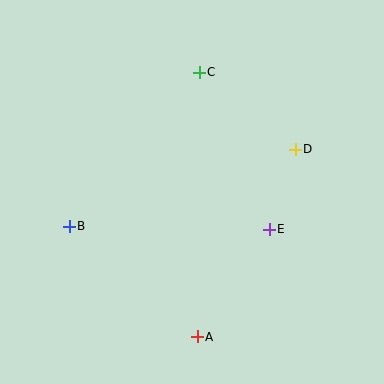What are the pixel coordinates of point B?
Point B is at (69, 226).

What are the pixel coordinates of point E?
Point E is at (269, 229).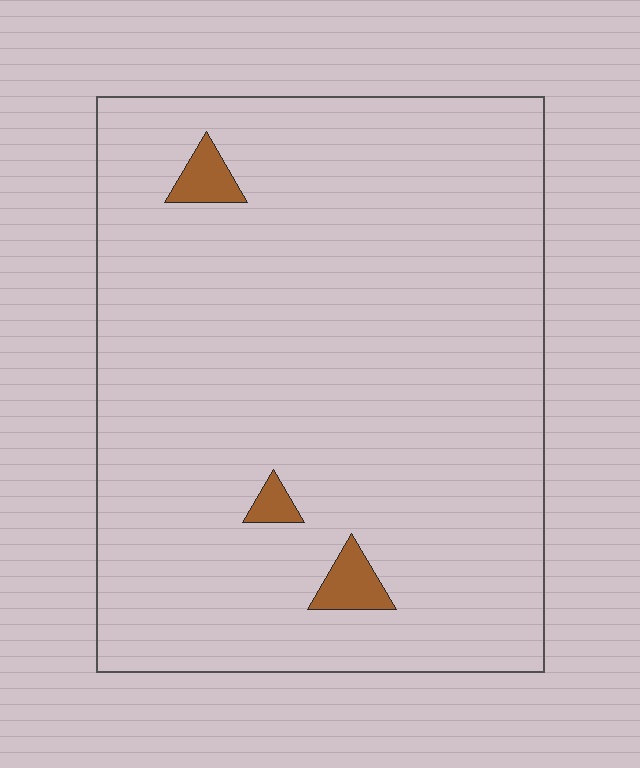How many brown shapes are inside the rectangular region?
3.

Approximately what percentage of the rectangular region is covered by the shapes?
Approximately 5%.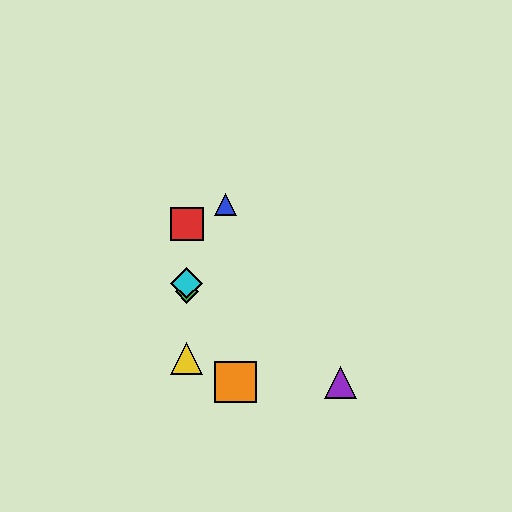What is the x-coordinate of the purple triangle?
The purple triangle is at x≈341.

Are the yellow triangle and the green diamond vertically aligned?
Yes, both are at x≈187.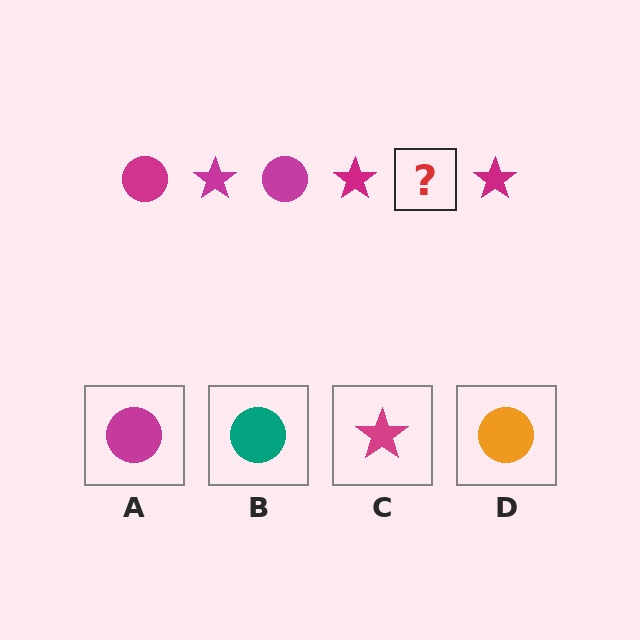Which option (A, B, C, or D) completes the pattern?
A.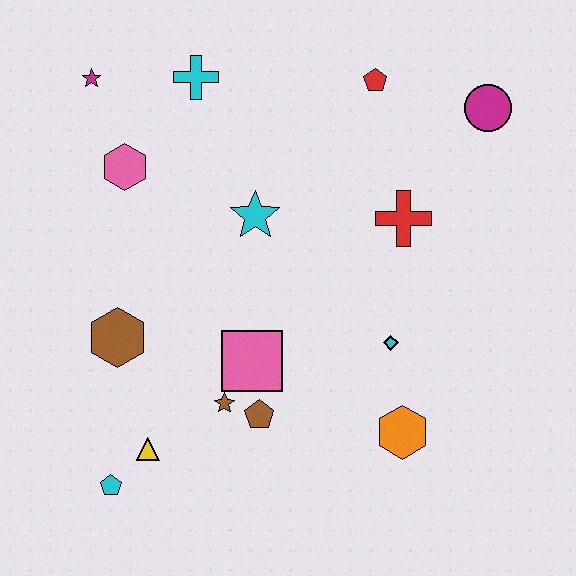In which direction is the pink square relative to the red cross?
The pink square is to the left of the red cross.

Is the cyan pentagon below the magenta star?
Yes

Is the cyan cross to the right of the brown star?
No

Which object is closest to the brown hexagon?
The yellow triangle is closest to the brown hexagon.